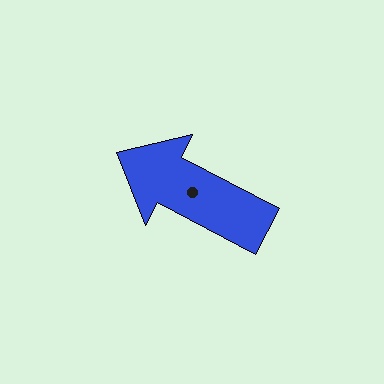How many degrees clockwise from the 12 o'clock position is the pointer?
Approximately 297 degrees.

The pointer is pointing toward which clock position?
Roughly 10 o'clock.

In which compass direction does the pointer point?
Northwest.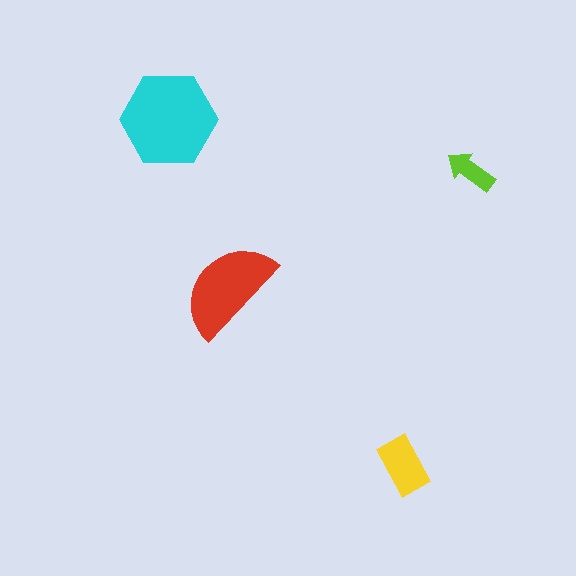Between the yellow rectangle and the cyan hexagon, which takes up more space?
The cyan hexagon.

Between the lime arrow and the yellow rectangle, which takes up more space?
The yellow rectangle.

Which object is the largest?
The cyan hexagon.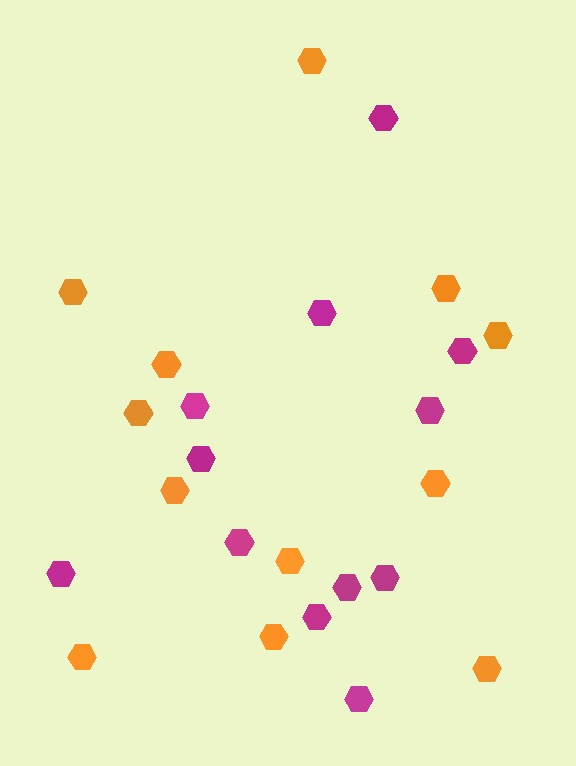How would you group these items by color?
There are 2 groups: one group of orange hexagons (12) and one group of magenta hexagons (12).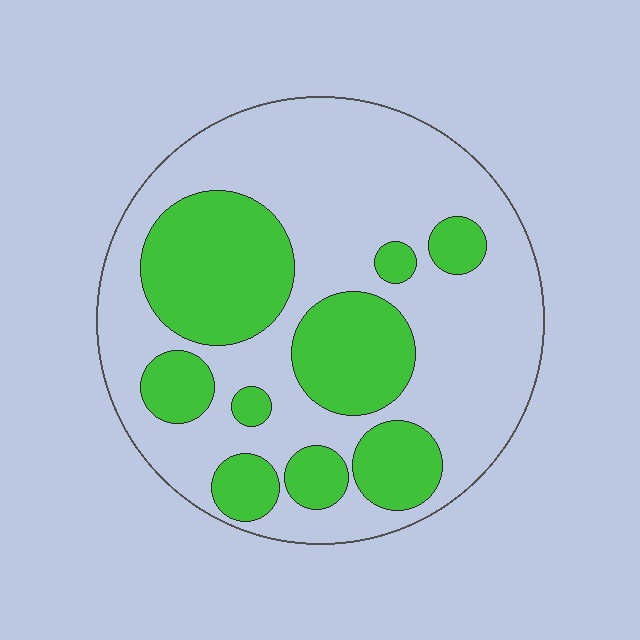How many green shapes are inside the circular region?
9.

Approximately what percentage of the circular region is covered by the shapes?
Approximately 35%.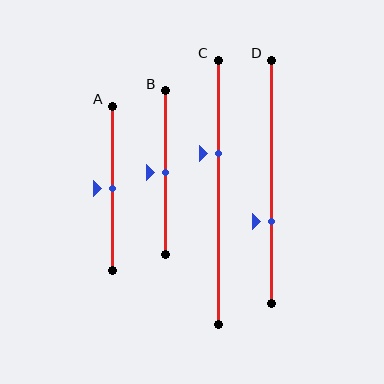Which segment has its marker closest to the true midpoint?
Segment A has its marker closest to the true midpoint.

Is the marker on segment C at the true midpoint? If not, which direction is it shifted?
No, the marker on segment C is shifted upward by about 15% of the segment length.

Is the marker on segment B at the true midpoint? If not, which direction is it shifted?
Yes, the marker on segment B is at the true midpoint.